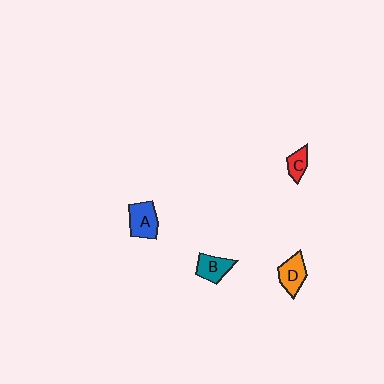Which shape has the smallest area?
Shape C (red).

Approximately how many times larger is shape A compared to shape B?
Approximately 1.2 times.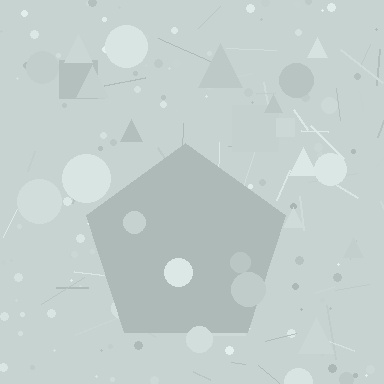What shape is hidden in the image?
A pentagon is hidden in the image.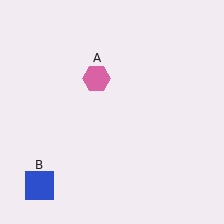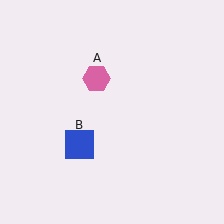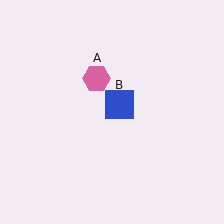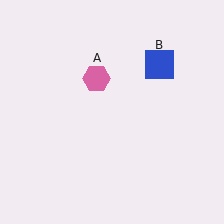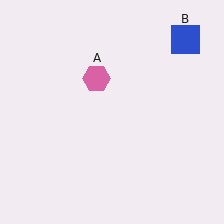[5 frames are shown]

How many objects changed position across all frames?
1 object changed position: blue square (object B).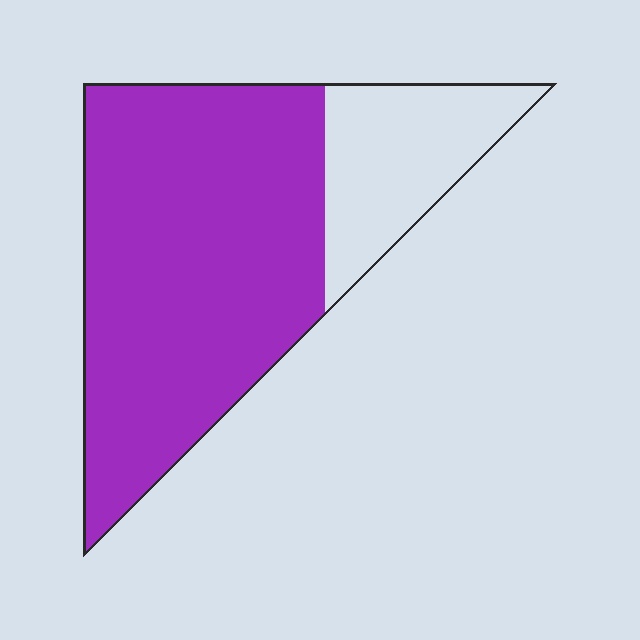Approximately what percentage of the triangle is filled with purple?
Approximately 75%.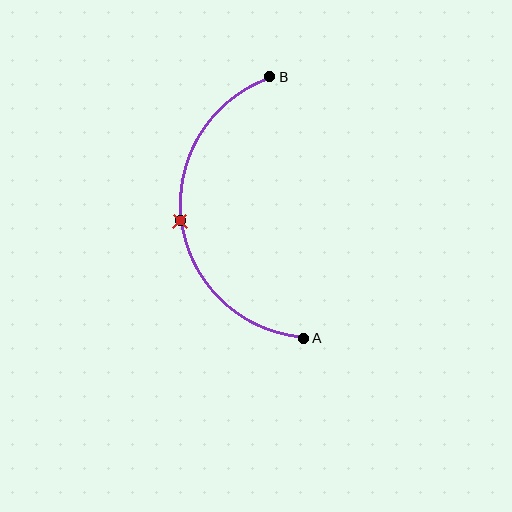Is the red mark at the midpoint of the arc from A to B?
Yes. The red mark lies on the arc at equal arc-length from both A and B — it is the arc midpoint.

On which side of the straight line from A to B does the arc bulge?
The arc bulges to the left of the straight line connecting A and B.